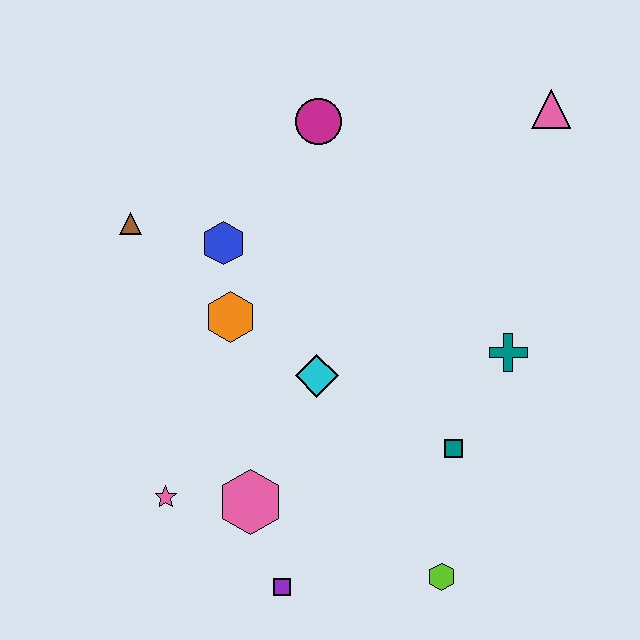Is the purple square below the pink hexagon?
Yes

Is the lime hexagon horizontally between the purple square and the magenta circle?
No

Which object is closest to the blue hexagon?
The orange hexagon is closest to the blue hexagon.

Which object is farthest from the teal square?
The brown triangle is farthest from the teal square.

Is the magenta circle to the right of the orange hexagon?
Yes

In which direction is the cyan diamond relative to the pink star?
The cyan diamond is to the right of the pink star.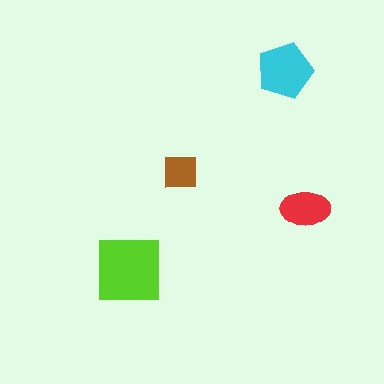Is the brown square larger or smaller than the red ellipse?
Smaller.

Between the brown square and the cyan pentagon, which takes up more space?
The cyan pentagon.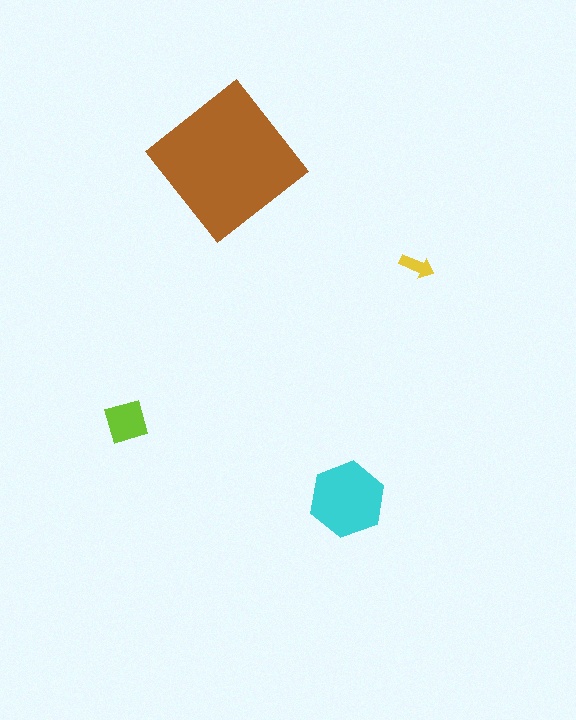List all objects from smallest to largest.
The yellow arrow, the lime diamond, the cyan hexagon, the brown diamond.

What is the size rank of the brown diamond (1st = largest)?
1st.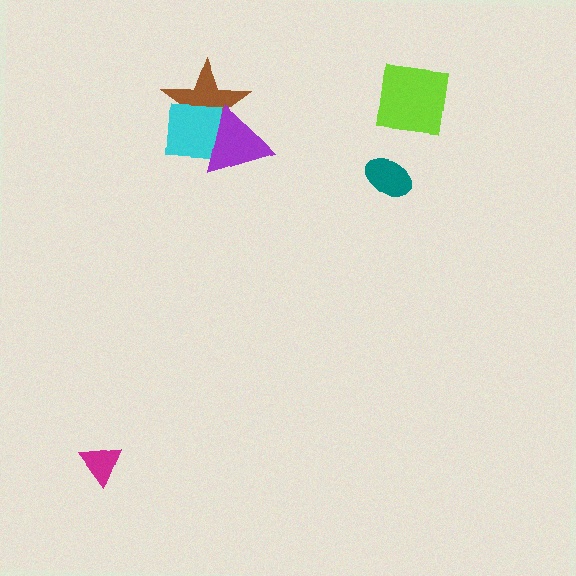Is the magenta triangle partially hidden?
No, no other shape covers it.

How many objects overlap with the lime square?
0 objects overlap with the lime square.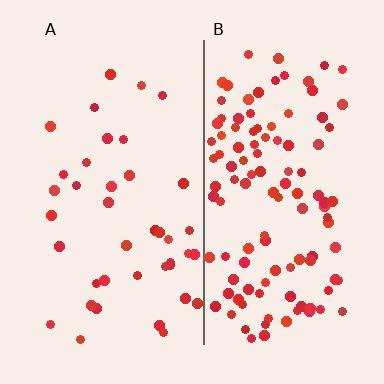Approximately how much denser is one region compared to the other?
Approximately 2.9× — region B over region A.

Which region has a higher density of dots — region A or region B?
B (the right).